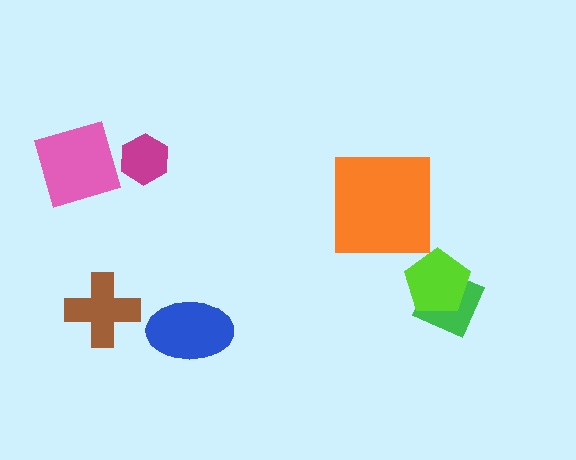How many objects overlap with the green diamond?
1 object overlaps with the green diamond.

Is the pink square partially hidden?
No, no other shape covers it.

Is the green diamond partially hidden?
Yes, it is partially covered by another shape.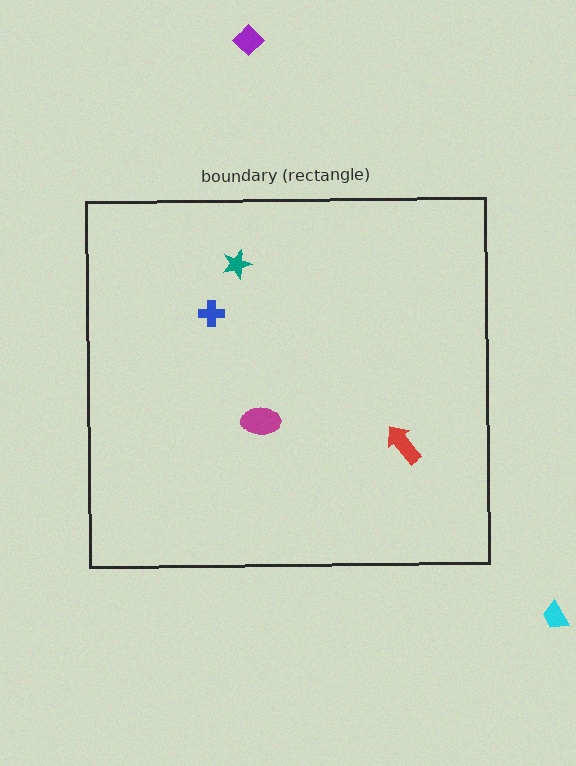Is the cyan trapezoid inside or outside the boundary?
Outside.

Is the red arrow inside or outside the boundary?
Inside.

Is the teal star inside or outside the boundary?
Inside.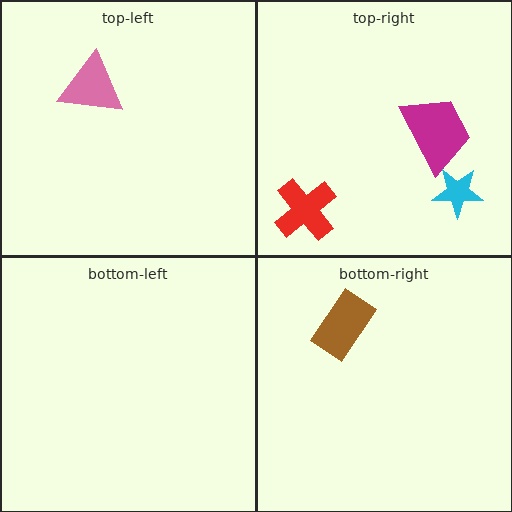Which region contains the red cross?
The top-right region.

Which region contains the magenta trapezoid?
The top-right region.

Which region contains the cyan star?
The top-right region.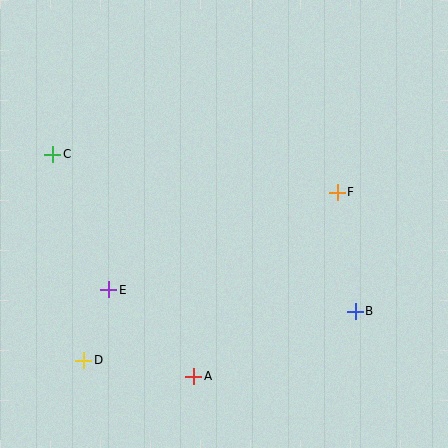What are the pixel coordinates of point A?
Point A is at (194, 376).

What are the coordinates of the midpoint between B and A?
The midpoint between B and A is at (274, 344).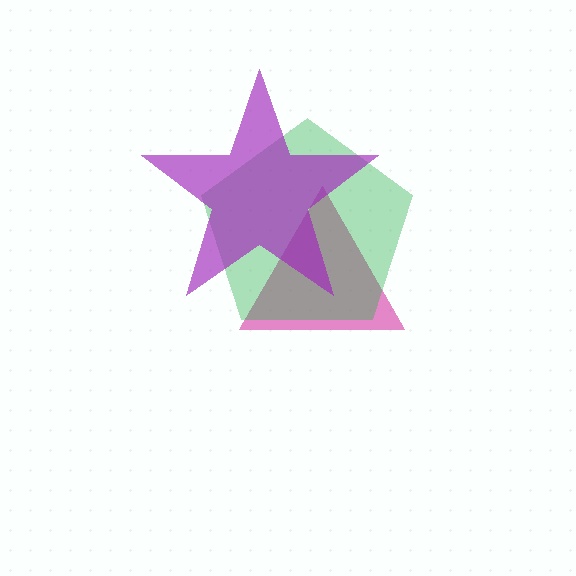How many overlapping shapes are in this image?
There are 3 overlapping shapes in the image.